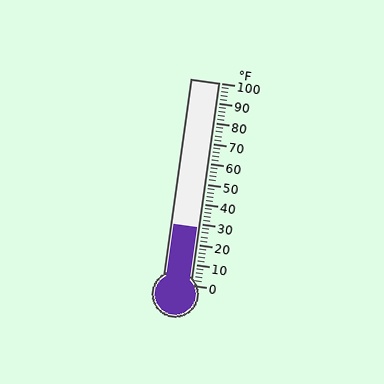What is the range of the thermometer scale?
The thermometer scale ranges from 0°F to 100°F.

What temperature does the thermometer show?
The thermometer shows approximately 28°F.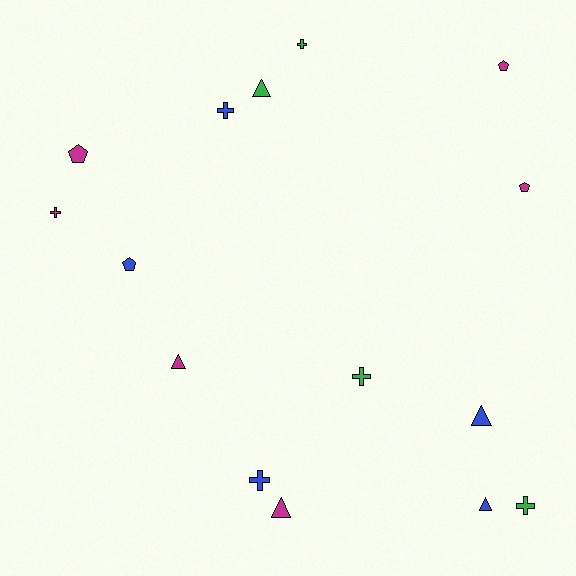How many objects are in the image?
There are 15 objects.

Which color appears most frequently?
Magenta, with 6 objects.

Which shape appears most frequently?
Cross, with 6 objects.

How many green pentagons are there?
There are no green pentagons.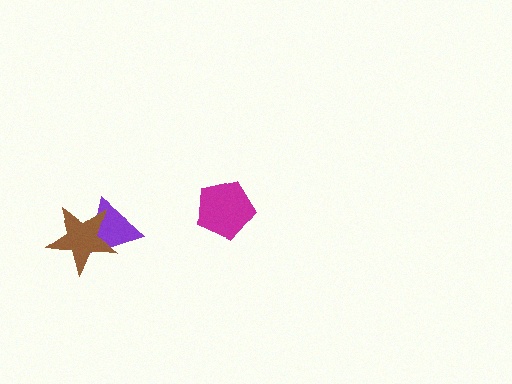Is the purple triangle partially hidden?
Yes, it is partially covered by another shape.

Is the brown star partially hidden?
No, no other shape covers it.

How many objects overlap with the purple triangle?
1 object overlaps with the purple triangle.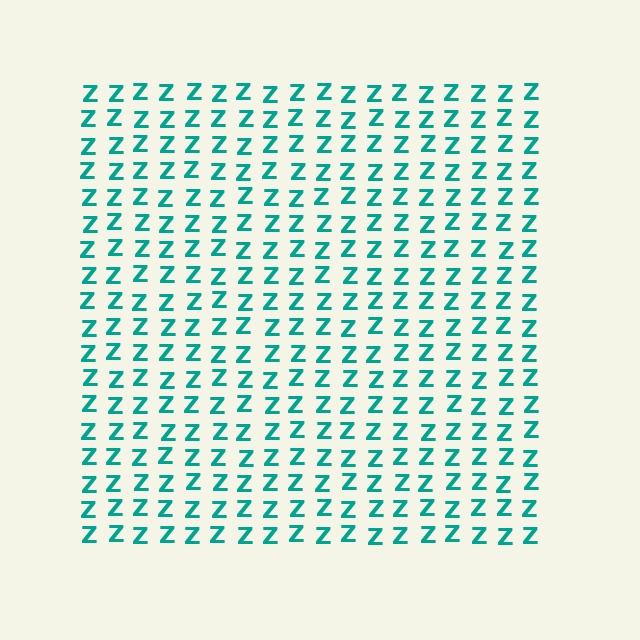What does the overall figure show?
The overall figure shows a square.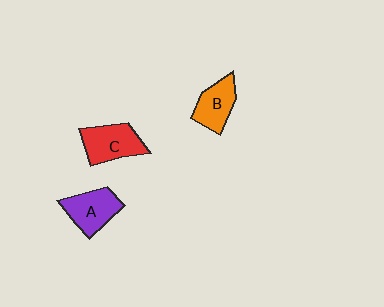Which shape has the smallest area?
Shape B (orange).